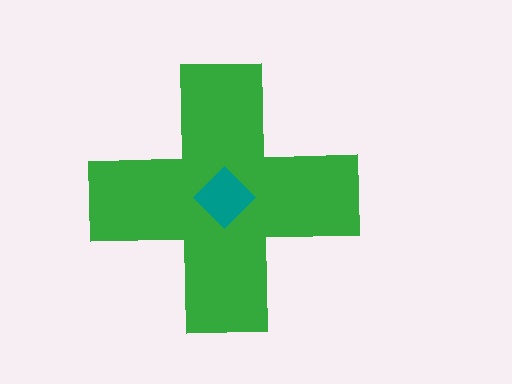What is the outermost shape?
The green cross.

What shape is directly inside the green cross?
The teal diamond.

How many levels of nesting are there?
2.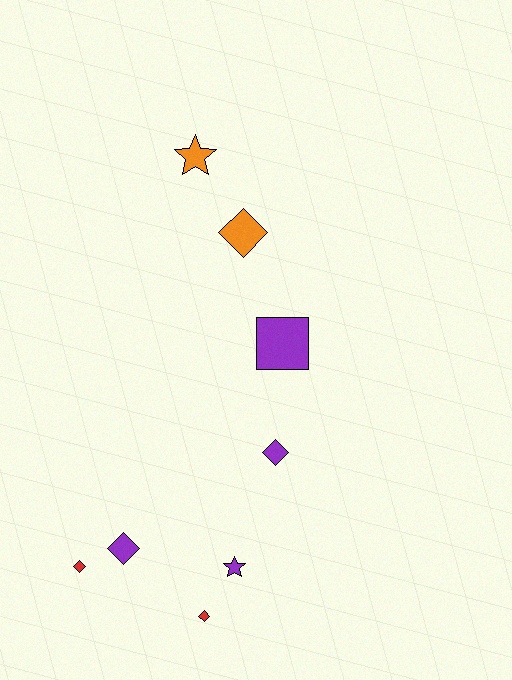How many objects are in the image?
There are 8 objects.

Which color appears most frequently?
Purple, with 4 objects.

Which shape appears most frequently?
Diamond, with 5 objects.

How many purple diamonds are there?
There are 2 purple diamonds.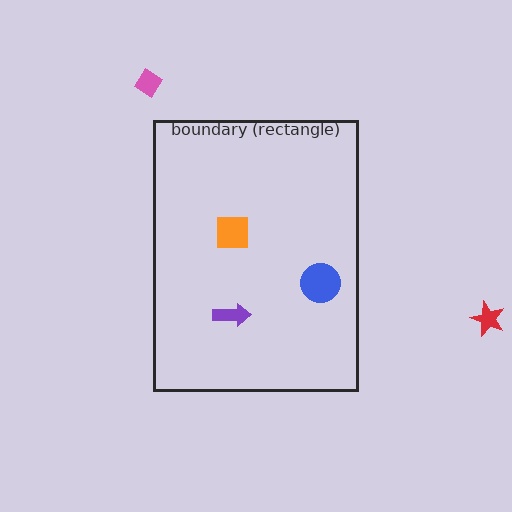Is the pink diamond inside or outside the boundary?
Outside.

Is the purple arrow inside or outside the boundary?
Inside.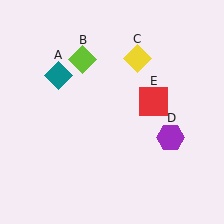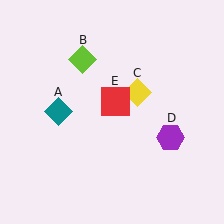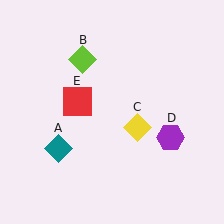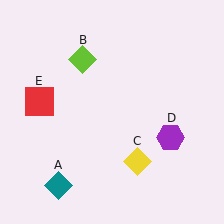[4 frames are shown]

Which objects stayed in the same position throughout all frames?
Lime diamond (object B) and purple hexagon (object D) remained stationary.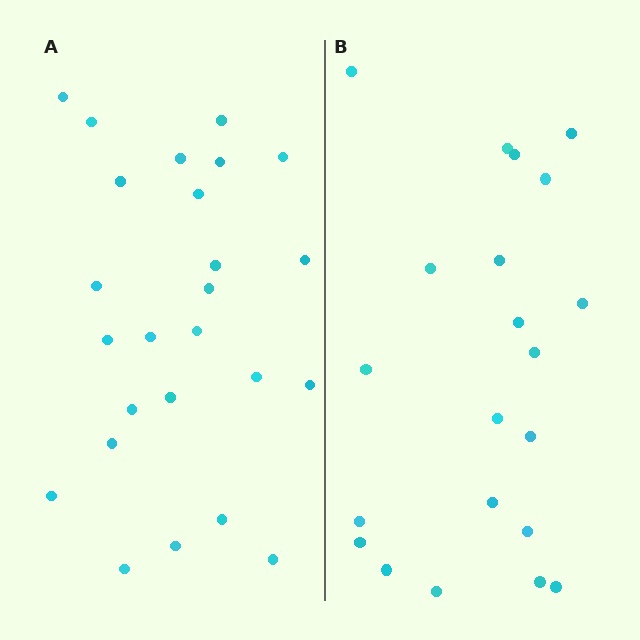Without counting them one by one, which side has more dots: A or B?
Region A (the left region) has more dots.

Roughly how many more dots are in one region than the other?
Region A has about 4 more dots than region B.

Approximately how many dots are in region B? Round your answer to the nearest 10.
About 20 dots. (The exact count is 21, which rounds to 20.)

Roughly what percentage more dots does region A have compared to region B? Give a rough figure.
About 20% more.